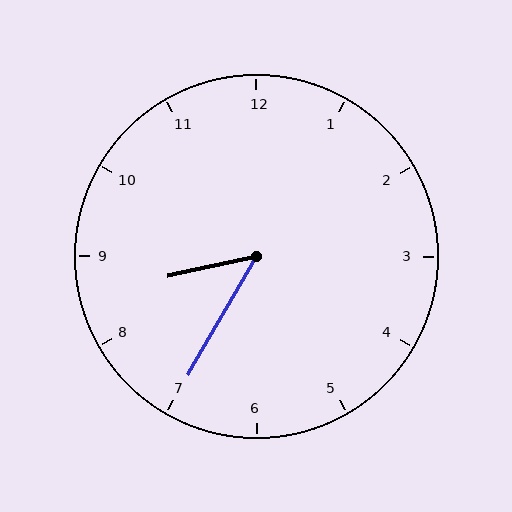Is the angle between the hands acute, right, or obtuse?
It is acute.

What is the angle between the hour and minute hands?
Approximately 48 degrees.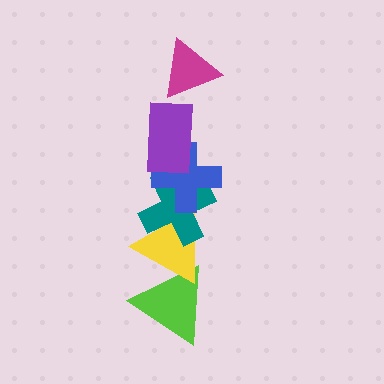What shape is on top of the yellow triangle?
The teal cross is on top of the yellow triangle.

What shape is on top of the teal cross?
The blue cross is on top of the teal cross.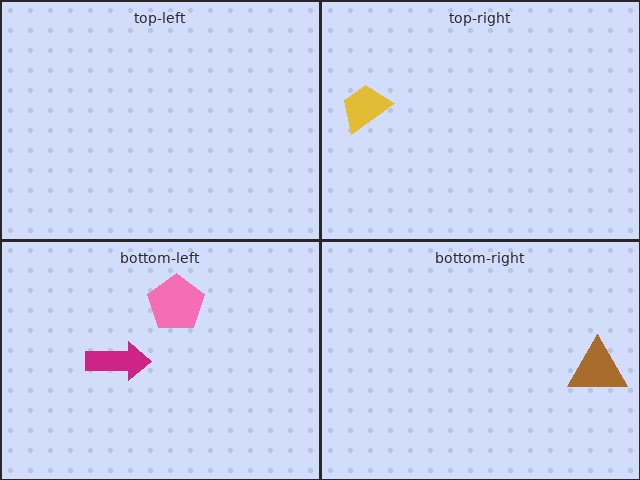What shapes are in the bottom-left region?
The pink pentagon, the magenta arrow.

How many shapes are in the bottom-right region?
1.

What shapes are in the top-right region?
The yellow trapezoid.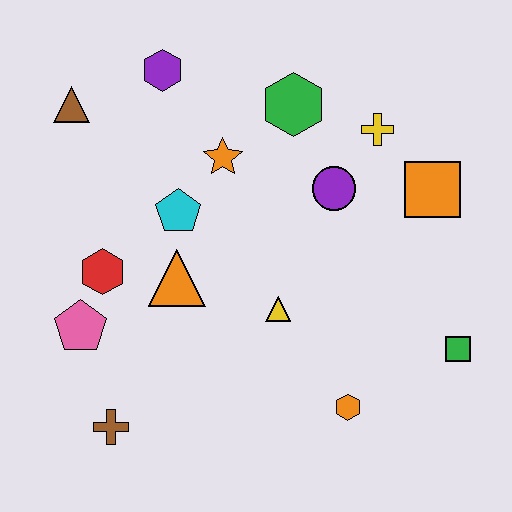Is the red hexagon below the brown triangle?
Yes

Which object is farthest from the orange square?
The brown cross is farthest from the orange square.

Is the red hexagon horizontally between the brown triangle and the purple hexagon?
Yes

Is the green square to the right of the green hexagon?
Yes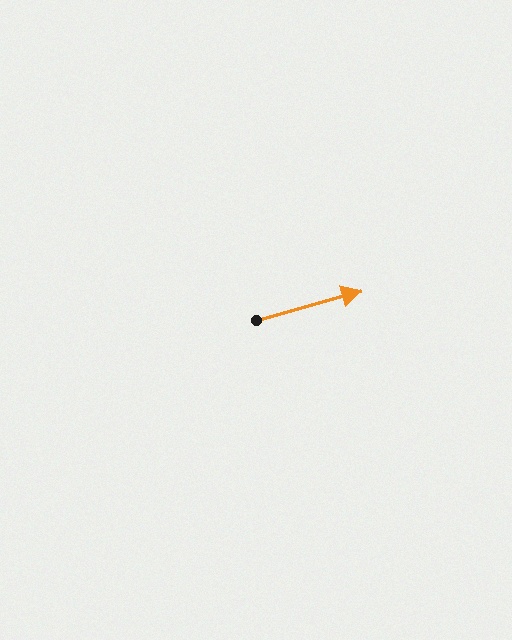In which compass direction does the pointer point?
East.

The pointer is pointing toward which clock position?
Roughly 2 o'clock.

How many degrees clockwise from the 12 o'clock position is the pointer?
Approximately 74 degrees.